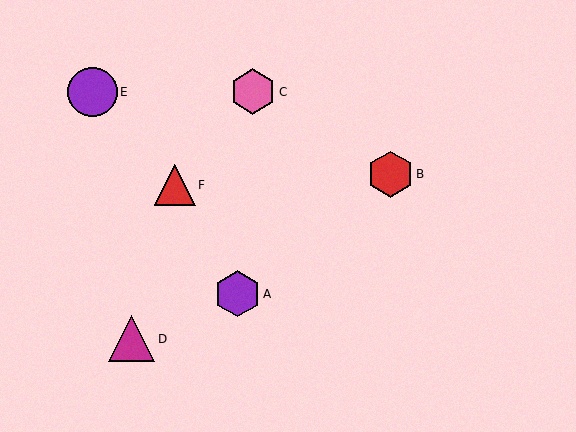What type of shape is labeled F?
Shape F is a red triangle.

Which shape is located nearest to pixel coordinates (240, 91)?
The pink hexagon (labeled C) at (253, 92) is nearest to that location.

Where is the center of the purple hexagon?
The center of the purple hexagon is at (238, 294).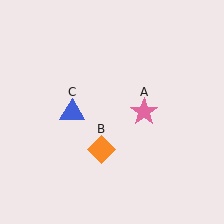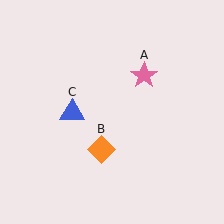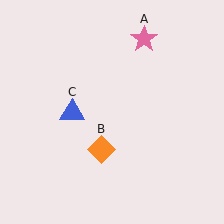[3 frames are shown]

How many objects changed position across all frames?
1 object changed position: pink star (object A).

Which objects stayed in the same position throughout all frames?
Orange diamond (object B) and blue triangle (object C) remained stationary.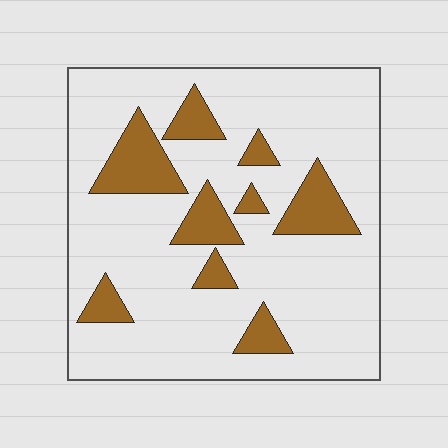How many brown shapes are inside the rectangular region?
9.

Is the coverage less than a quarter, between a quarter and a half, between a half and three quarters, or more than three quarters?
Less than a quarter.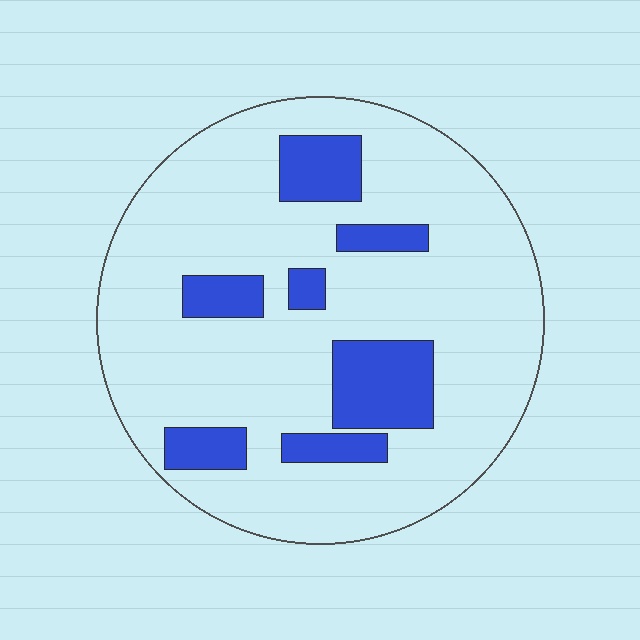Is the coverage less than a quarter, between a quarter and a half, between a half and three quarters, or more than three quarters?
Less than a quarter.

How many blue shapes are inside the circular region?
7.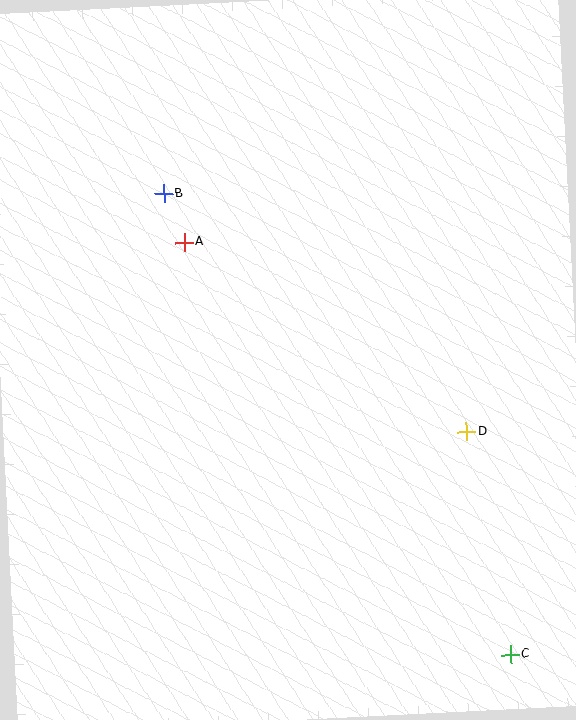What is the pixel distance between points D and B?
The distance between D and B is 385 pixels.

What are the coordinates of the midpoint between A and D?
The midpoint between A and D is at (325, 337).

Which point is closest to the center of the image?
Point A at (184, 242) is closest to the center.